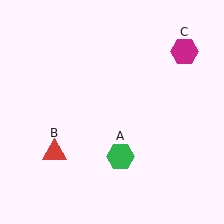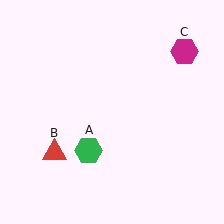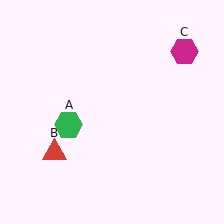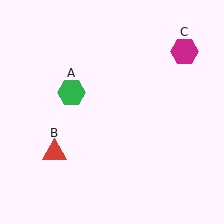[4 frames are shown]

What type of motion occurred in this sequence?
The green hexagon (object A) rotated clockwise around the center of the scene.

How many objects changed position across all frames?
1 object changed position: green hexagon (object A).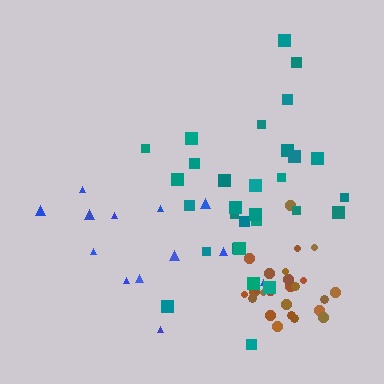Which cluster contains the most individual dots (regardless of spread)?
Teal (30).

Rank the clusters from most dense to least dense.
brown, teal, blue.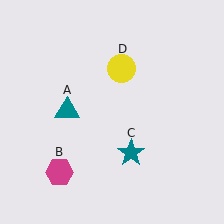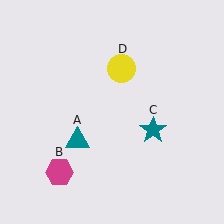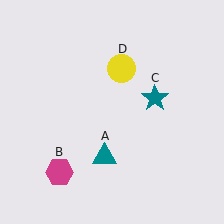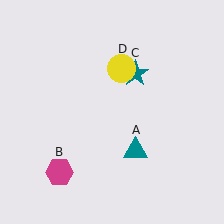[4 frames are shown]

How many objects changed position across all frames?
2 objects changed position: teal triangle (object A), teal star (object C).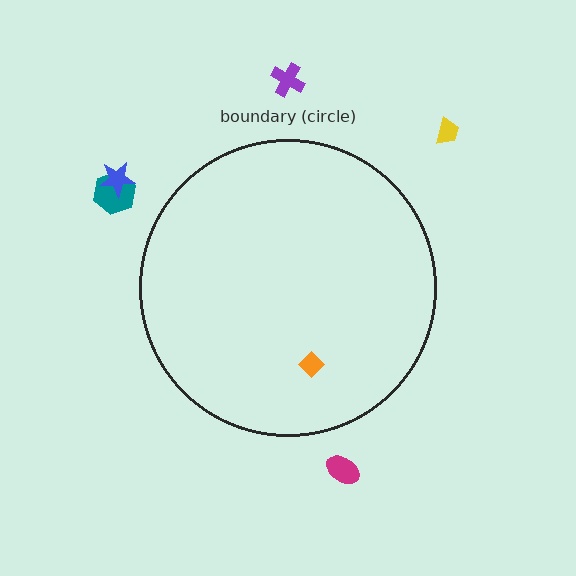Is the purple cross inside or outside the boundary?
Outside.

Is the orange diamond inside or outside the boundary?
Inside.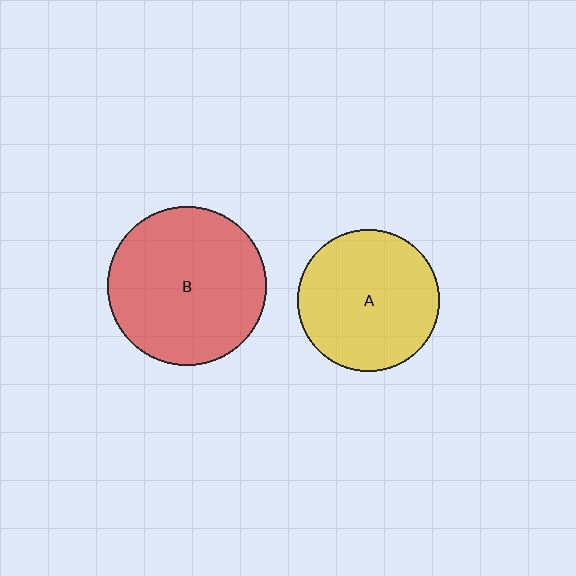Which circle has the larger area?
Circle B (red).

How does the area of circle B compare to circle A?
Approximately 1.3 times.